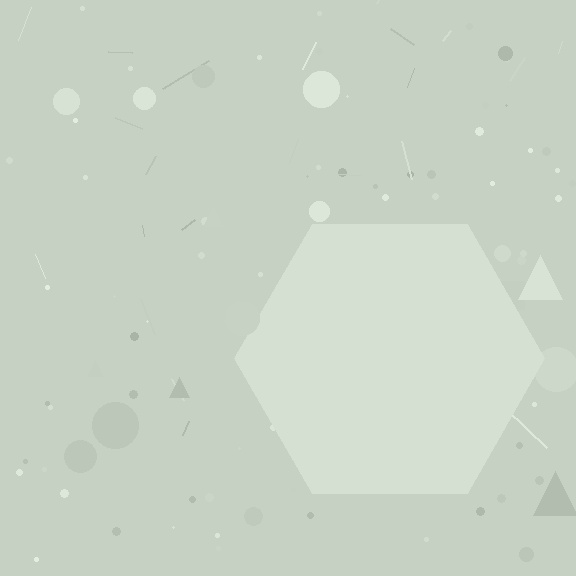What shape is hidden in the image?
A hexagon is hidden in the image.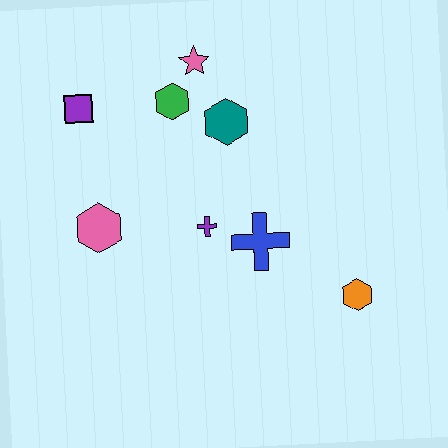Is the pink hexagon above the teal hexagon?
No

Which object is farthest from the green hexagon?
The orange hexagon is farthest from the green hexagon.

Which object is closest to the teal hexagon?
The green hexagon is closest to the teal hexagon.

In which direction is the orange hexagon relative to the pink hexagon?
The orange hexagon is to the right of the pink hexagon.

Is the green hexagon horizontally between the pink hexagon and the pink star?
Yes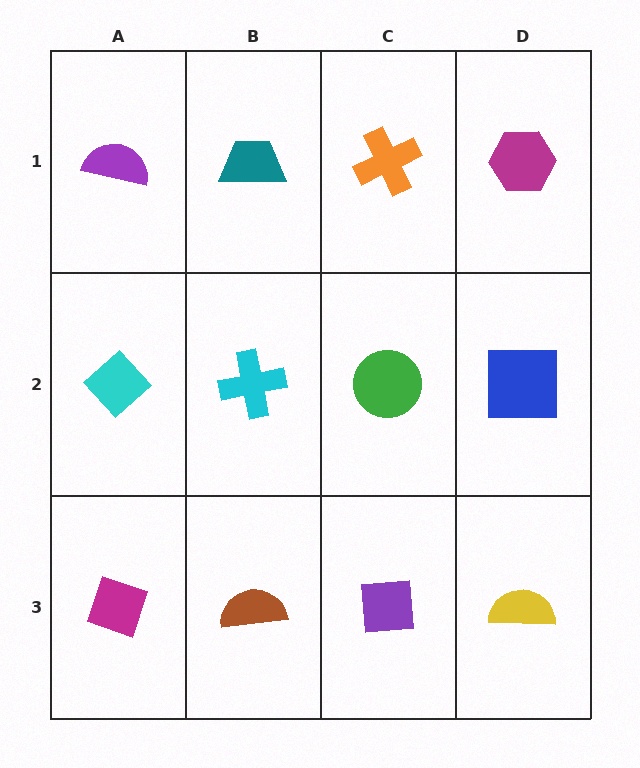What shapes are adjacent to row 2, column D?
A magenta hexagon (row 1, column D), a yellow semicircle (row 3, column D), a green circle (row 2, column C).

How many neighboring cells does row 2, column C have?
4.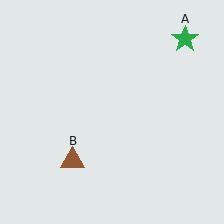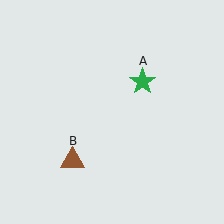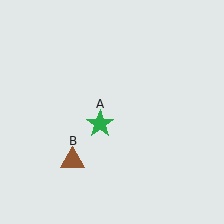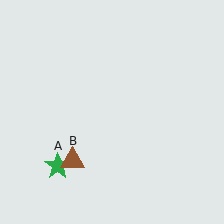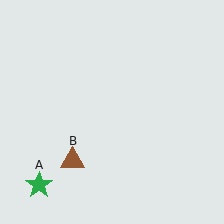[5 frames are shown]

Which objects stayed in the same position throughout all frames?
Brown triangle (object B) remained stationary.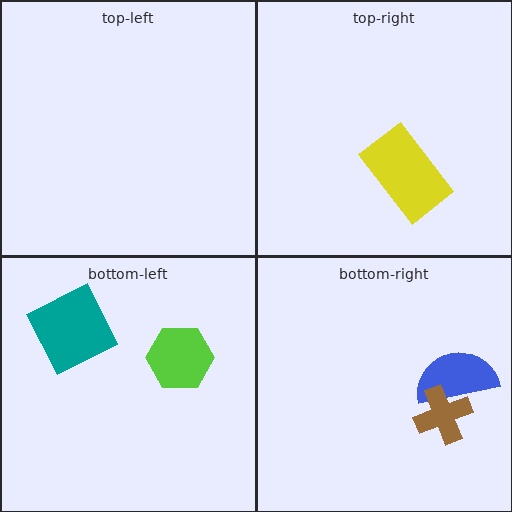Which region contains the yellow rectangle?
The top-right region.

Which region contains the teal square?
The bottom-left region.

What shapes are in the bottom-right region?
The blue semicircle, the brown cross.